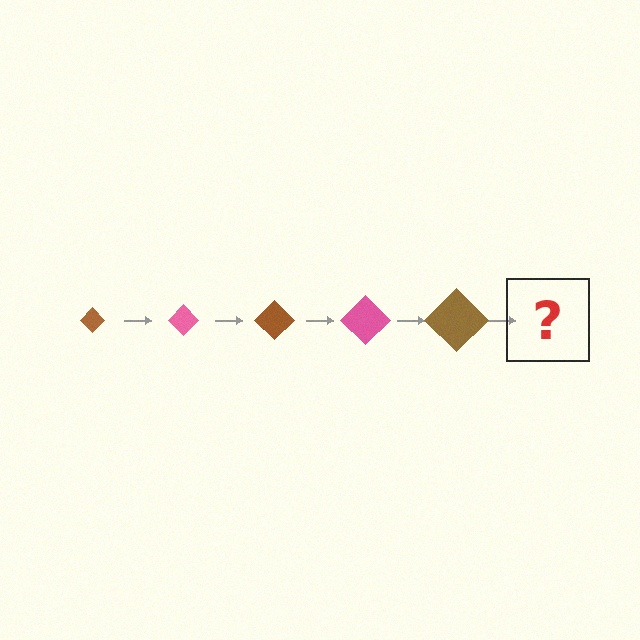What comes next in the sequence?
The next element should be a pink diamond, larger than the previous one.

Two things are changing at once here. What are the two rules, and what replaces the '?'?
The two rules are that the diamond grows larger each step and the color cycles through brown and pink. The '?' should be a pink diamond, larger than the previous one.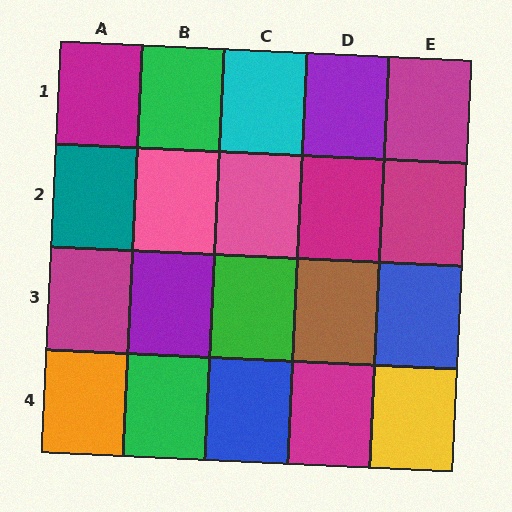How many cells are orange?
1 cell is orange.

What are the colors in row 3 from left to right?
Magenta, purple, green, brown, blue.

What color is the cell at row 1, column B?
Green.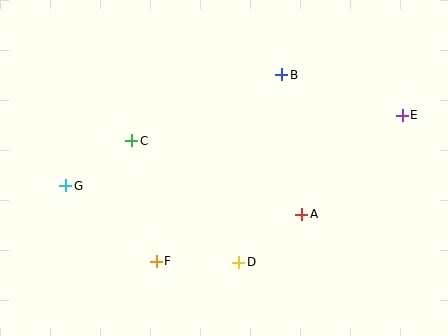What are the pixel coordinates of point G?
Point G is at (66, 186).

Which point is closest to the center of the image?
Point A at (302, 214) is closest to the center.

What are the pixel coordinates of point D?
Point D is at (239, 262).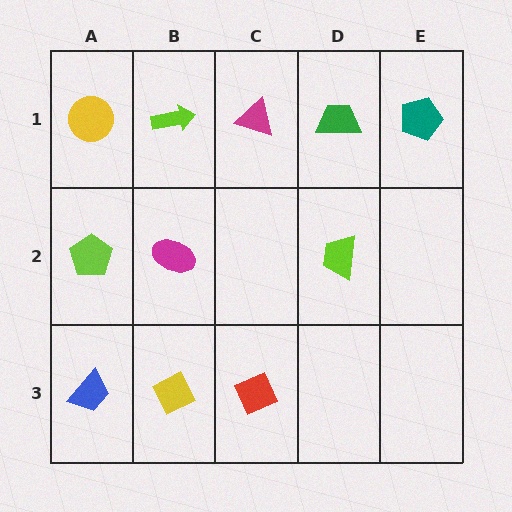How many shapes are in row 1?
5 shapes.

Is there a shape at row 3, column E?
No, that cell is empty.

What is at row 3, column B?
A yellow diamond.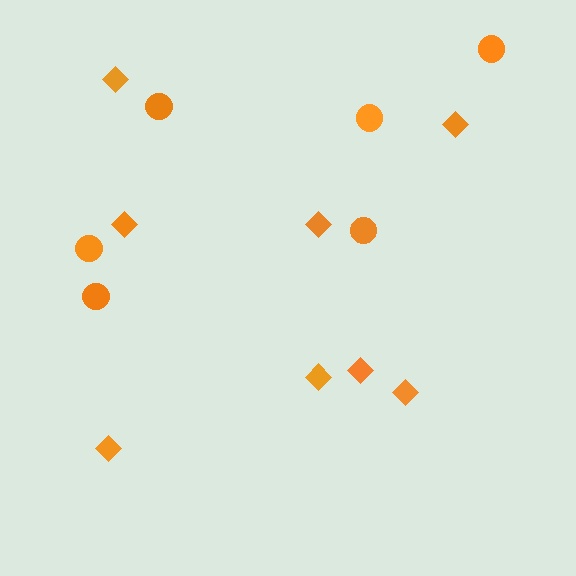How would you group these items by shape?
There are 2 groups: one group of circles (6) and one group of diamonds (8).